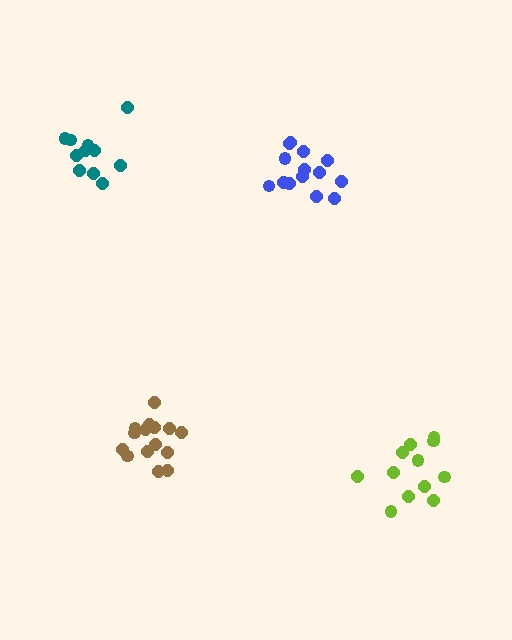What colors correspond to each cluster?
The clusters are colored: teal, blue, brown, lime.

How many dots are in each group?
Group 1: 11 dots, Group 2: 14 dots, Group 3: 15 dots, Group 4: 12 dots (52 total).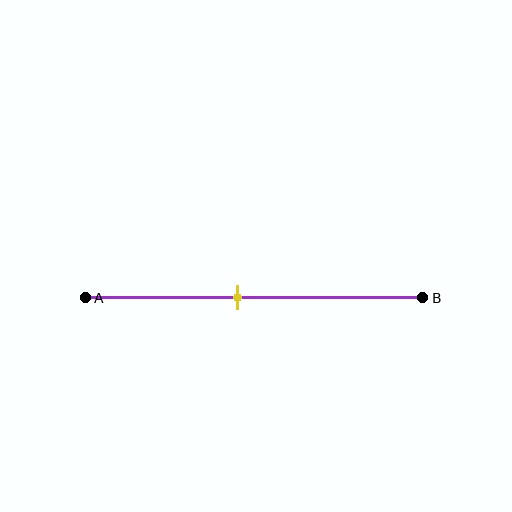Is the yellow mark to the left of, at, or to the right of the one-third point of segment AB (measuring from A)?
The yellow mark is to the right of the one-third point of segment AB.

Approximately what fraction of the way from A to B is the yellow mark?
The yellow mark is approximately 45% of the way from A to B.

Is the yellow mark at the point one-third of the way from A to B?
No, the mark is at about 45% from A, not at the 33% one-third point.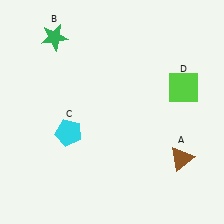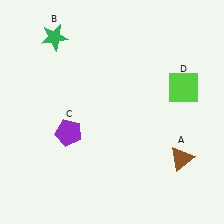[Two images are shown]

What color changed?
The pentagon (C) changed from cyan in Image 1 to purple in Image 2.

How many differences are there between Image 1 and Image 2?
There is 1 difference between the two images.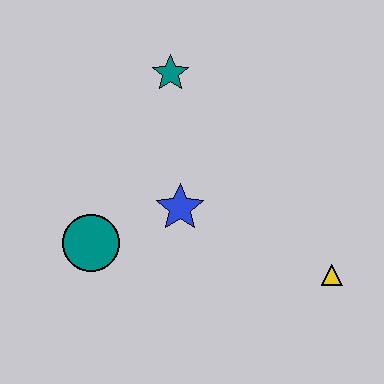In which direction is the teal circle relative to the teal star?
The teal circle is below the teal star.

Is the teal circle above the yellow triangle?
Yes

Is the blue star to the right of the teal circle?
Yes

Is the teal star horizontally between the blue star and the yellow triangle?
No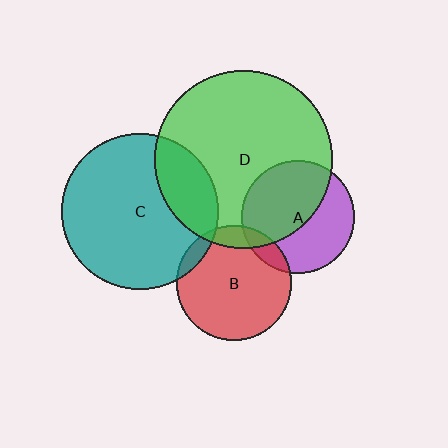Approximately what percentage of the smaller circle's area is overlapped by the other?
Approximately 55%.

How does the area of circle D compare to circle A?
Approximately 2.5 times.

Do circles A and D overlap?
Yes.